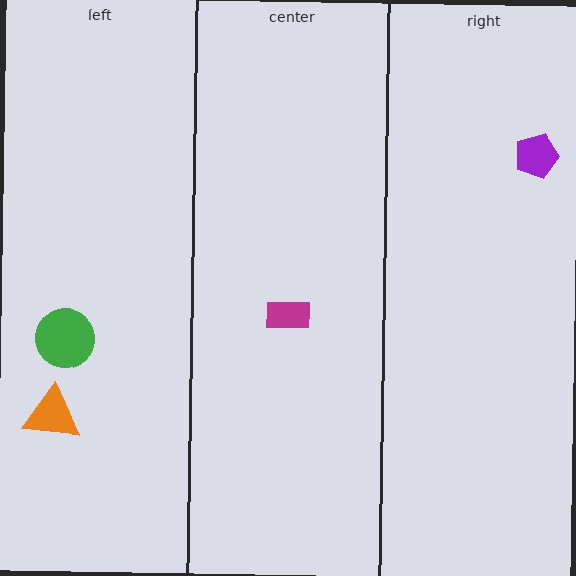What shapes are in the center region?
The magenta rectangle.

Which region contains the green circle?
The left region.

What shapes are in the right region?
The purple pentagon.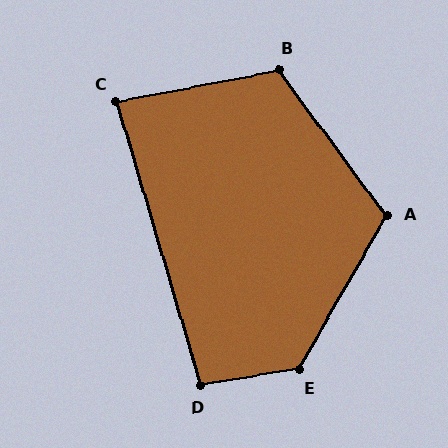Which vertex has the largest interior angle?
E, at approximately 129 degrees.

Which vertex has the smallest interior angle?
C, at approximately 84 degrees.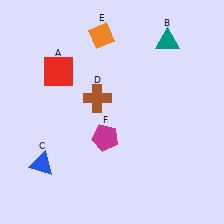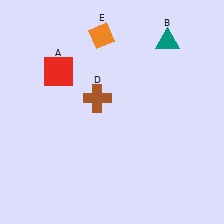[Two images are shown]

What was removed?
The magenta pentagon (F), the blue triangle (C) were removed in Image 2.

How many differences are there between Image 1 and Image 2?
There are 2 differences between the two images.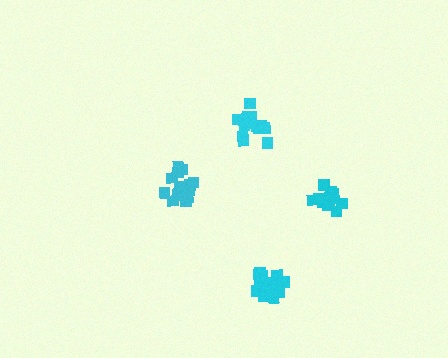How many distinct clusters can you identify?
There are 4 distinct clusters.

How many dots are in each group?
Group 1: 14 dots, Group 2: 15 dots, Group 3: 18 dots, Group 4: 12 dots (59 total).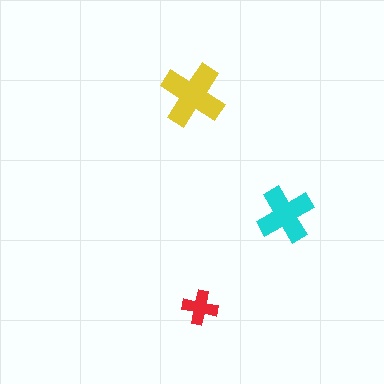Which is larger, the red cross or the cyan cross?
The cyan one.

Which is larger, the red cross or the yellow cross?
The yellow one.